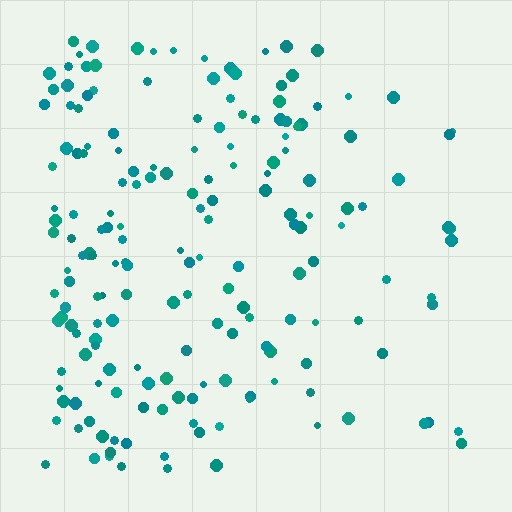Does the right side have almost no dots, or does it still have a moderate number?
Still a moderate number, just noticeably fewer than the left.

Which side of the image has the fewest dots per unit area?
The right.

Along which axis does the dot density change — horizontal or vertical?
Horizontal.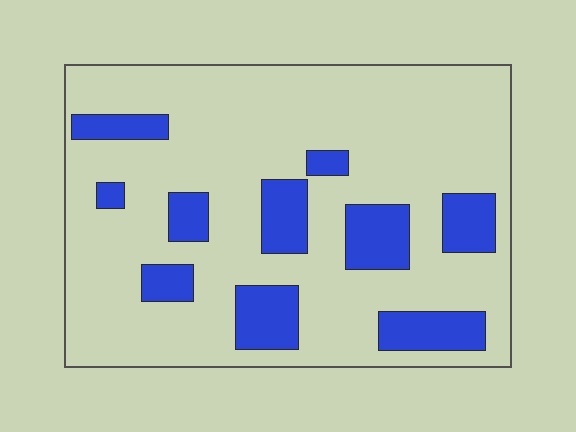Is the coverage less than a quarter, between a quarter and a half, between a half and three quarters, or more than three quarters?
Less than a quarter.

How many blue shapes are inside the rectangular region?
10.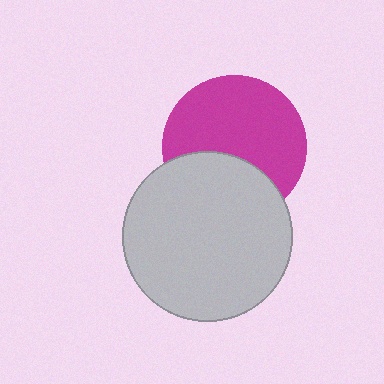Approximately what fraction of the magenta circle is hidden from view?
Roughly 34% of the magenta circle is hidden behind the light gray circle.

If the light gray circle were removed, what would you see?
You would see the complete magenta circle.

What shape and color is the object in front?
The object in front is a light gray circle.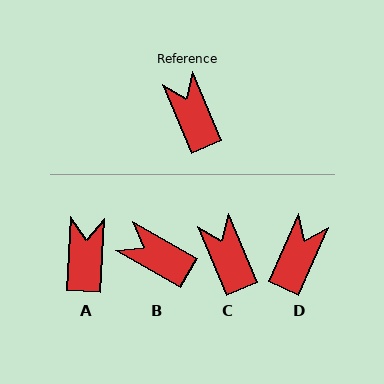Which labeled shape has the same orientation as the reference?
C.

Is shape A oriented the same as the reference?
No, it is off by about 26 degrees.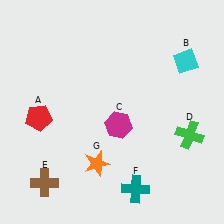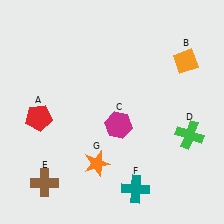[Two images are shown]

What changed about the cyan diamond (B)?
In Image 1, B is cyan. In Image 2, it changed to orange.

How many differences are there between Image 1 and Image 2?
There is 1 difference between the two images.